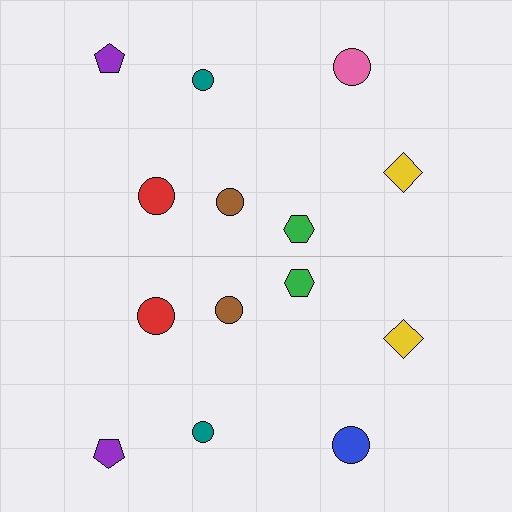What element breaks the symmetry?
The blue circle on the bottom side breaks the symmetry — its mirror counterpart is pink.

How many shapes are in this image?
There are 14 shapes in this image.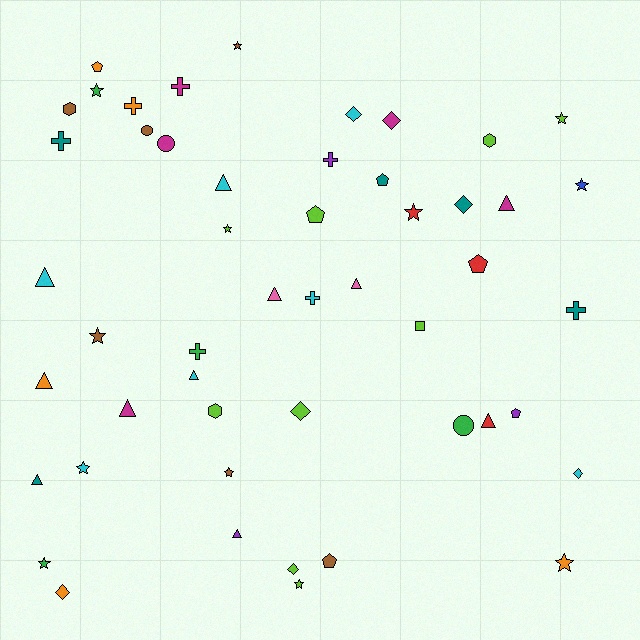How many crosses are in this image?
There are 7 crosses.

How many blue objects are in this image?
There is 1 blue object.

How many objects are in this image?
There are 50 objects.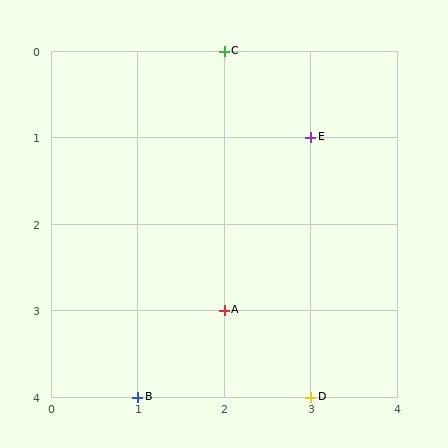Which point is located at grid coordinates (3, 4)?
Point D is at (3, 4).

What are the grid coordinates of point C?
Point C is at grid coordinates (2, 0).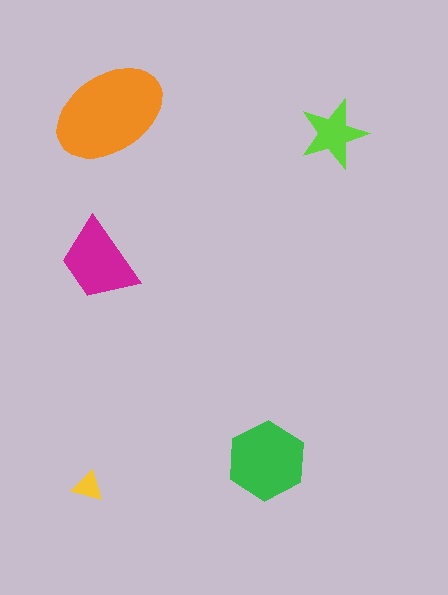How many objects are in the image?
There are 5 objects in the image.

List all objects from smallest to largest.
The yellow triangle, the lime star, the magenta trapezoid, the green hexagon, the orange ellipse.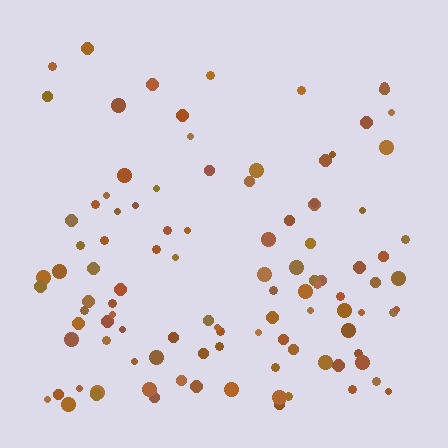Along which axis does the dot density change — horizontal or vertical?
Vertical.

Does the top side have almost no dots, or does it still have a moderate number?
Still a moderate number, just noticeably fewer than the bottom.